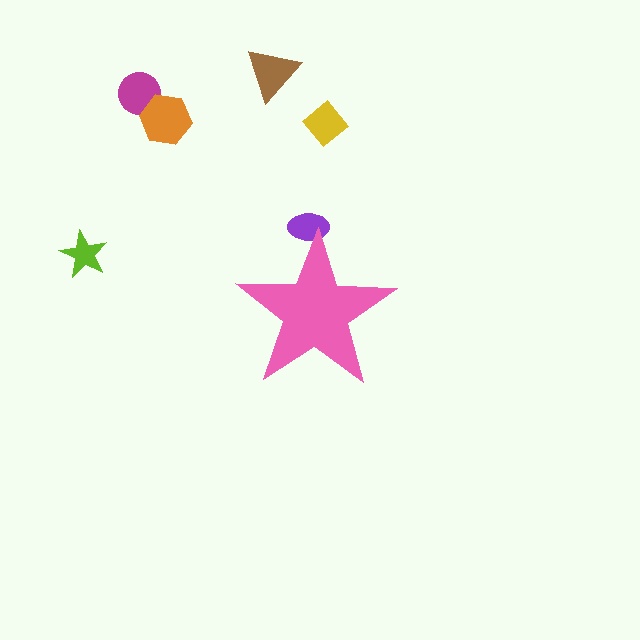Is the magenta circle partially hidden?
No, the magenta circle is fully visible.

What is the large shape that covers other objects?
A pink star.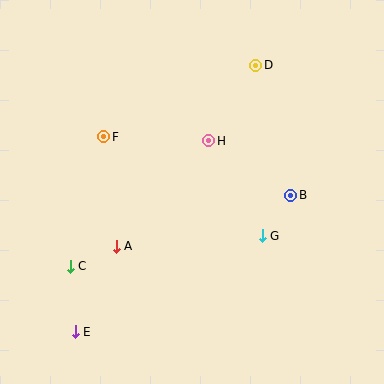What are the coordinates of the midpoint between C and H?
The midpoint between C and H is at (140, 203).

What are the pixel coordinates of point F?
Point F is at (104, 137).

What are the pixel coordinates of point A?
Point A is at (116, 246).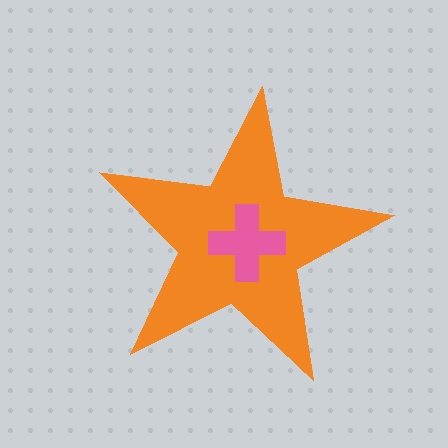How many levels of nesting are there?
2.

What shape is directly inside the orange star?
The pink cross.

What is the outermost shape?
The orange star.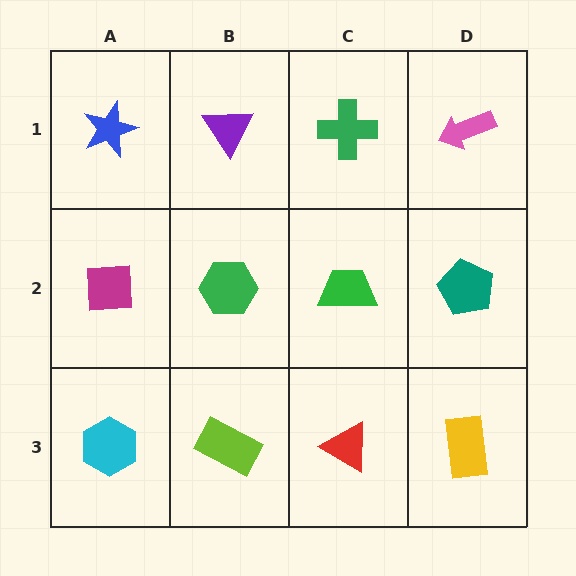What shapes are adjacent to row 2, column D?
A pink arrow (row 1, column D), a yellow rectangle (row 3, column D), a green trapezoid (row 2, column C).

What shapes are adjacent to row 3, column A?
A magenta square (row 2, column A), a lime rectangle (row 3, column B).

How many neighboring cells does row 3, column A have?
2.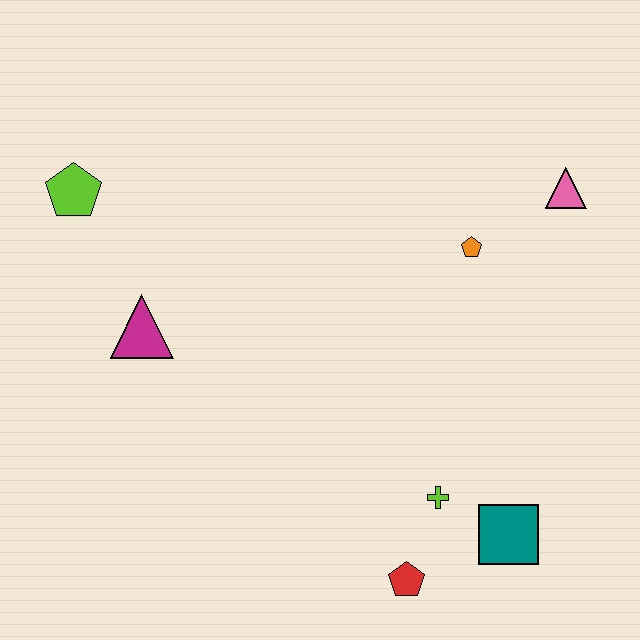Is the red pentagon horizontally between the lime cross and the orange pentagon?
No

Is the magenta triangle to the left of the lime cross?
Yes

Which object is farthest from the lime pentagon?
The teal square is farthest from the lime pentagon.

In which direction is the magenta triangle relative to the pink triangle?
The magenta triangle is to the left of the pink triangle.